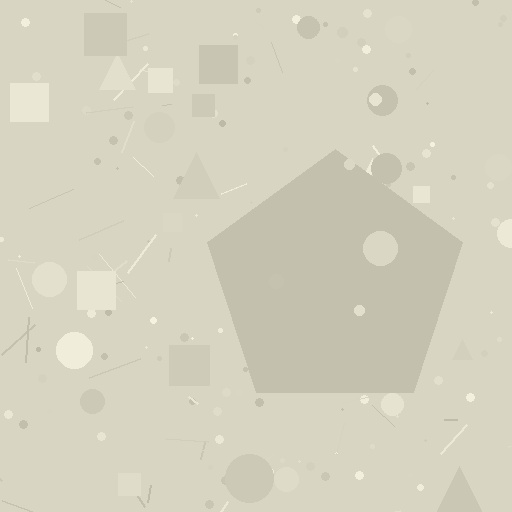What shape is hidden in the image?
A pentagon is hidden in the image.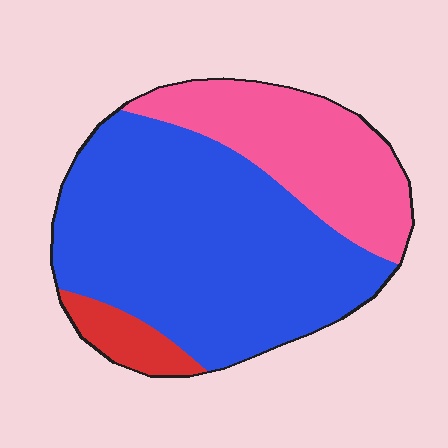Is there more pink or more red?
Pink.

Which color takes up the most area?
Blue, at roughly 65%.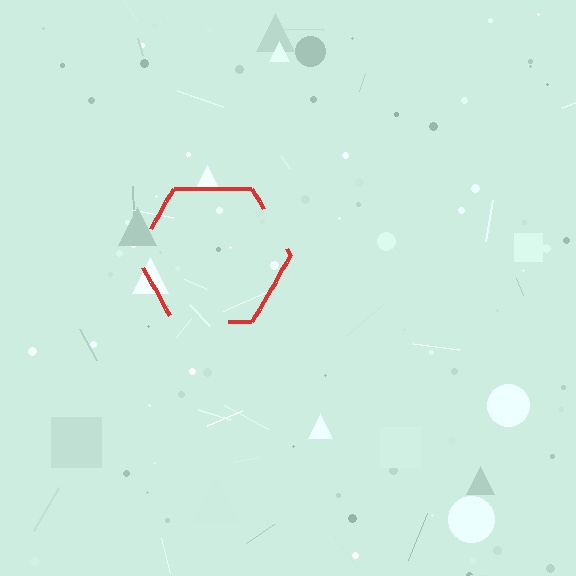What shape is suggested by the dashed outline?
The dashed outline suggests a hexagon.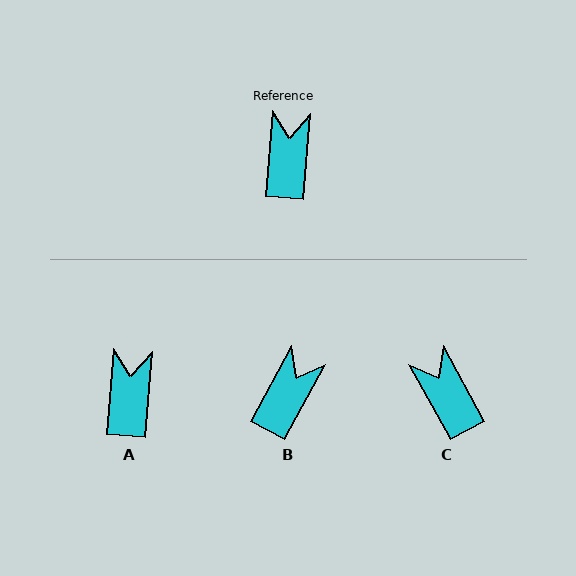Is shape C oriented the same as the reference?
No, it is off by about 33 degrees.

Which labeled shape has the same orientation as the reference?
A.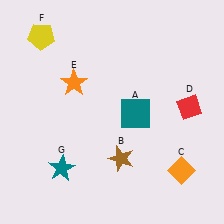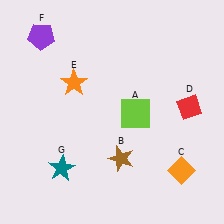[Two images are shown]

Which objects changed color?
A changed from teal to lime. F changed from yellow to purple.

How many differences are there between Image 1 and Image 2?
There are 2 differences between the two images.